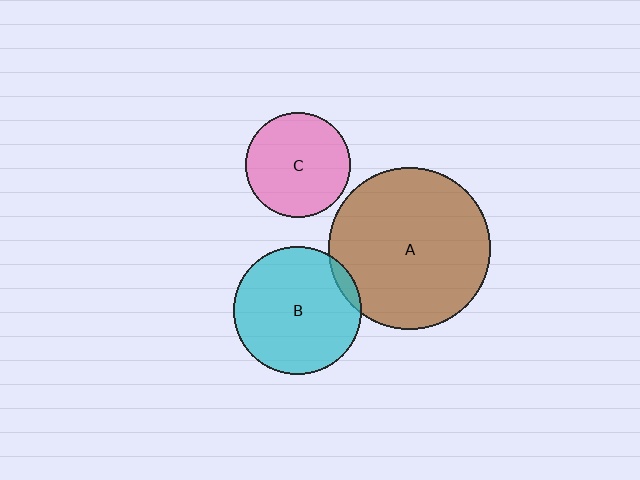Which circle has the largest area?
Circle A (brown).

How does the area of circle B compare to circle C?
Approximately 1.5 times.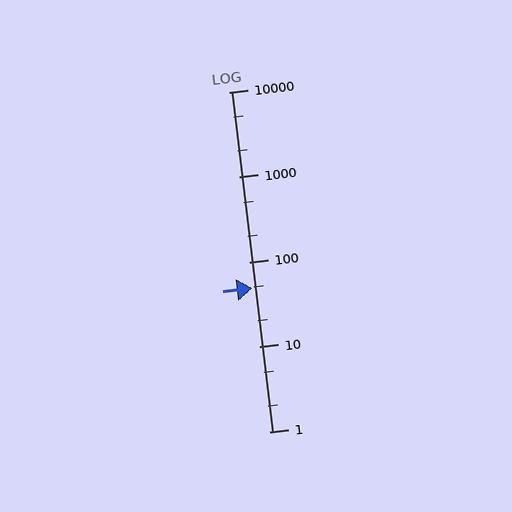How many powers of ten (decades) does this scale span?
The scale spans 4 decades, from 1 to 10000.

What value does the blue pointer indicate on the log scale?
The pointer indicates approximately 49.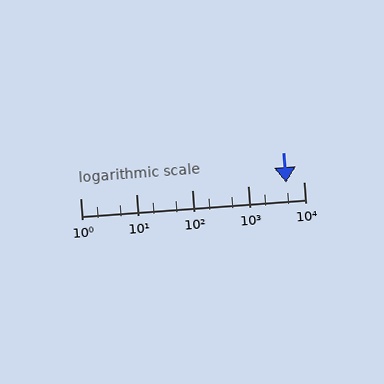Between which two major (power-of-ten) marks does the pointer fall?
The pointer is between 1000 and 10000.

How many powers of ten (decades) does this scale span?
The scale spans 4 decades, from 1 to 10000.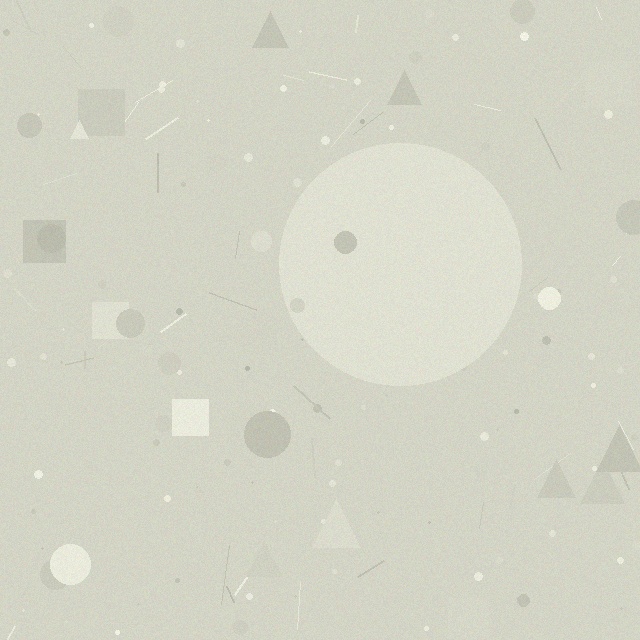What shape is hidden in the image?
A circle is hidden in the image.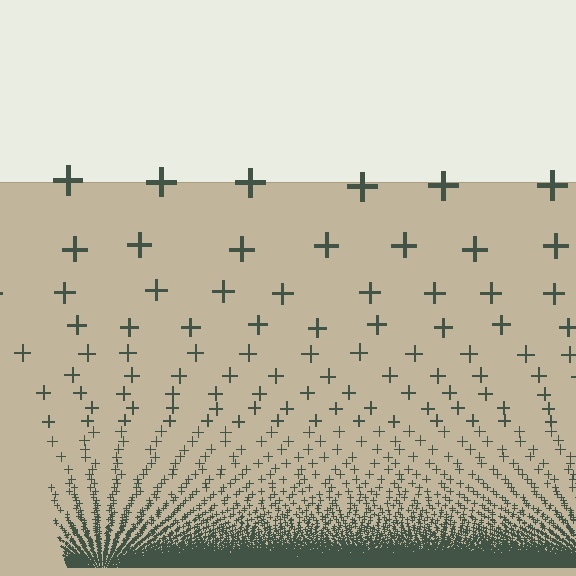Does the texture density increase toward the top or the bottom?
Density increases toward the bottom.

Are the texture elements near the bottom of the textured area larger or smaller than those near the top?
Smaller. The gradient is inverted — elements near the bottom are smaller and denser.